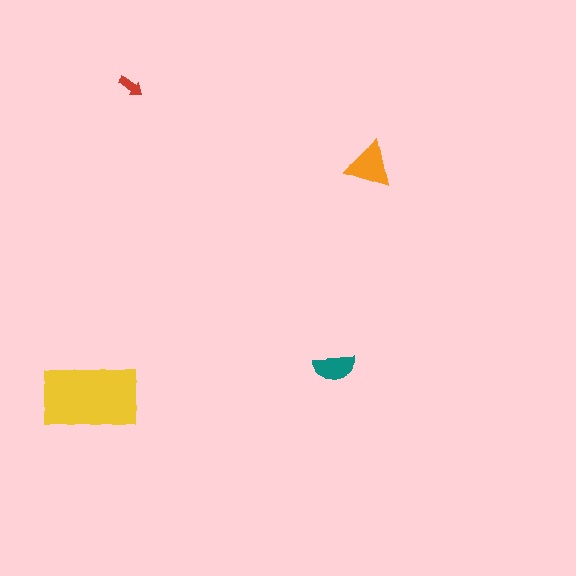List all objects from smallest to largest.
The red arrow, the teal semicircle, the orange triangle, the yellow rectangle.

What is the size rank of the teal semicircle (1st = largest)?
3rd.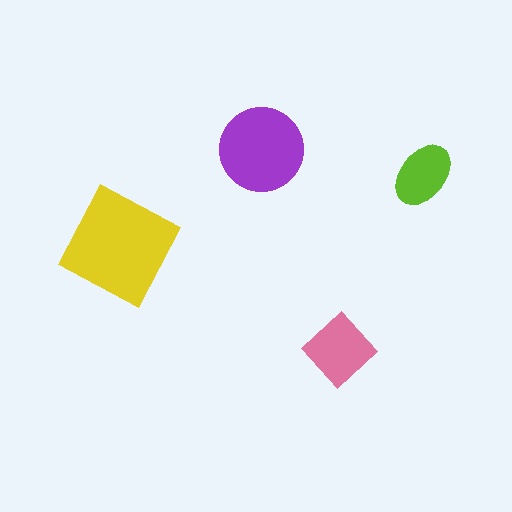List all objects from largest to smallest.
The yellow square, the purple circle, the pink diamond, the lime ellipse.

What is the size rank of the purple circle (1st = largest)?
2nd.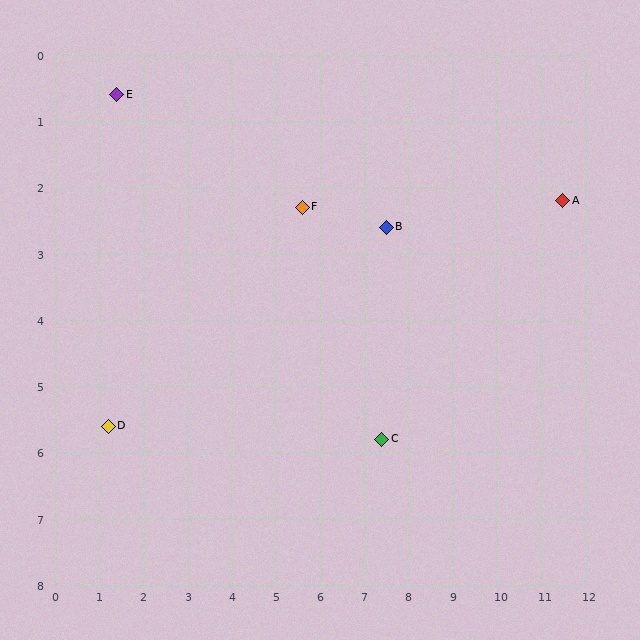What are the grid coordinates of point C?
Point C is at approximately (7.4, 5.8).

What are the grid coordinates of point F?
Point F is at approximately (5.6, 2.3).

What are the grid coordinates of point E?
Point E is at approximately (1.4, 0.6).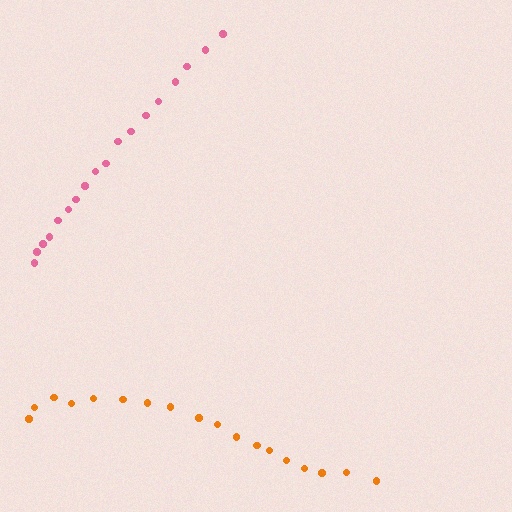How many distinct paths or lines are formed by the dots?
There are 2 distinct paths.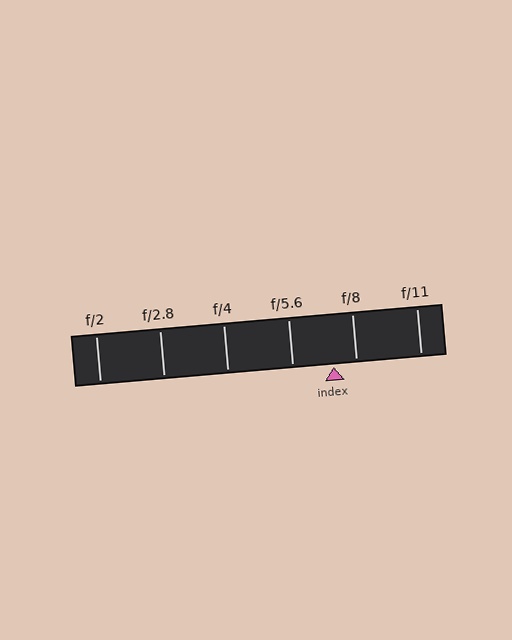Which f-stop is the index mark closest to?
The index mark is closest to f/8.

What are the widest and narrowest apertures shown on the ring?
The widest aperture shown is f/2 and the narrowest is f/11.